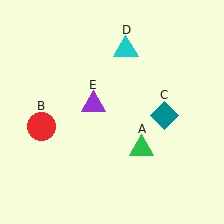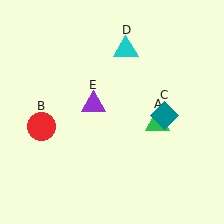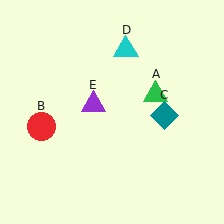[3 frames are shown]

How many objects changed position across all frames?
1 object changed position: green triangle (object A).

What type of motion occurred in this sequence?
The green triangle (object A) rotated counterclockwise around the center of the scene.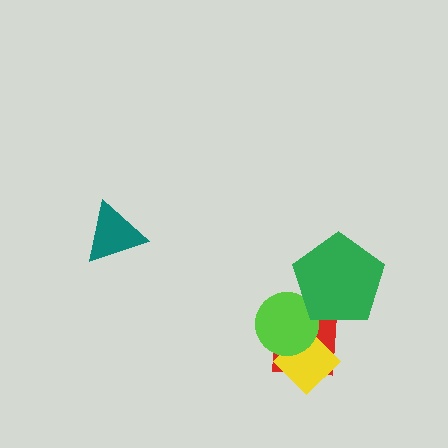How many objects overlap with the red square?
2 objects overlap with the red square.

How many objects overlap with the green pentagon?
1 object overlaps with the green pentagon.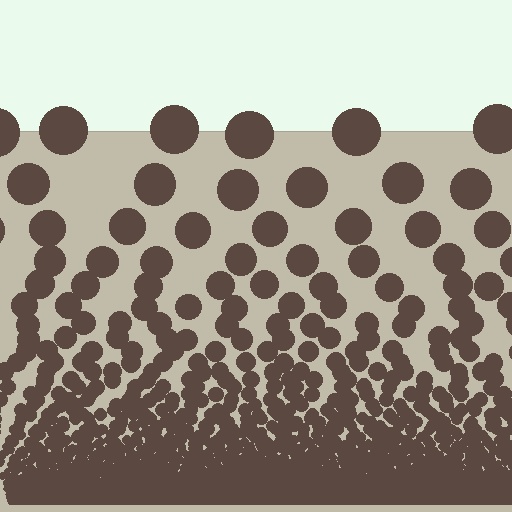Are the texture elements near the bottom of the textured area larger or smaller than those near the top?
Smaller. The gradient is inverted — elements near the bottom are smaller and denser.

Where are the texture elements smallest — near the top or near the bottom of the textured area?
Near the bottom.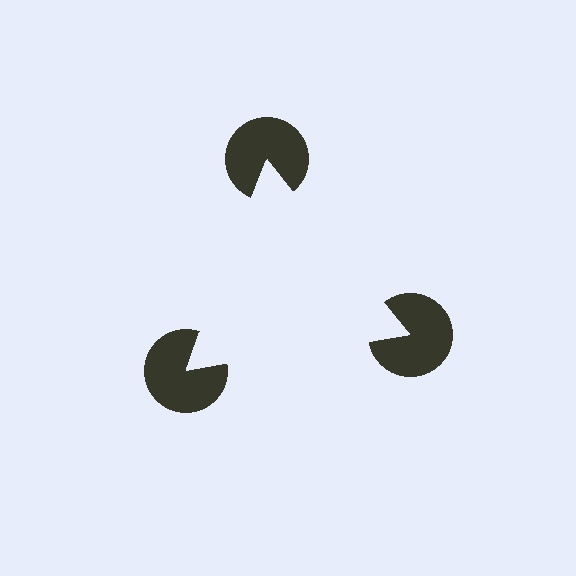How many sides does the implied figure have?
3 sides.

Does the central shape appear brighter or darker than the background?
It typically appears slightly brighter than the background, even though no actual brightness change is drawn.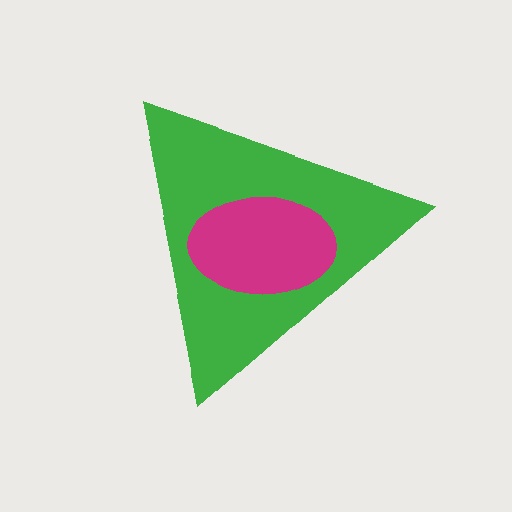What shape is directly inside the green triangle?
The magenta ellipse.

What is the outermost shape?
The green triangle.